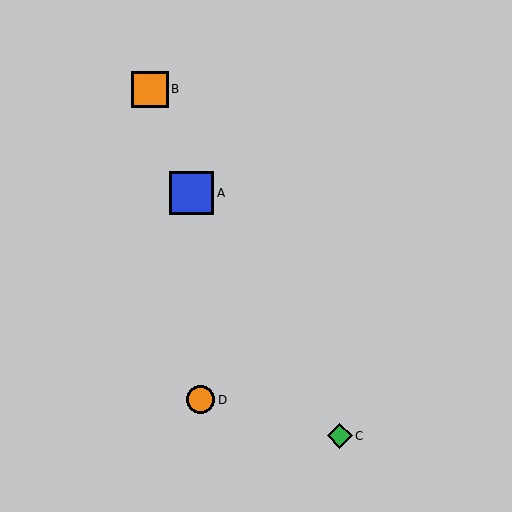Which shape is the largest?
The blue square (labeled A) is the largest.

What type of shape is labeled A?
Shape A is a blue square.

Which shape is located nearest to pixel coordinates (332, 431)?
The green diamond (labeled C) at (340, 436) is nearest to that location.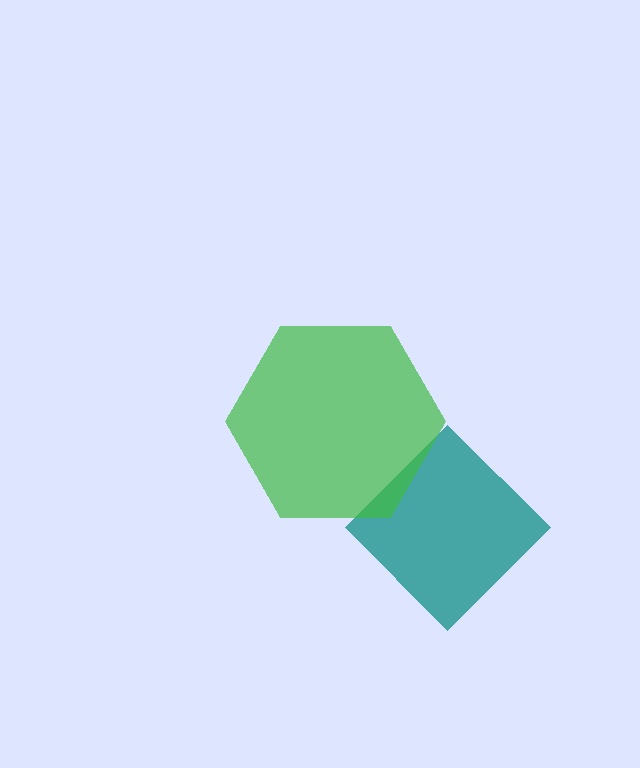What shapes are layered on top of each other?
The layered shapes are: a teal diamond, a green hexagon.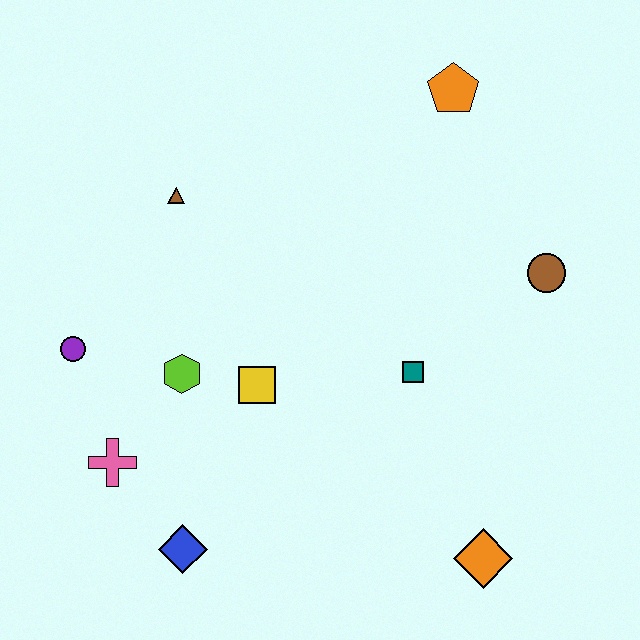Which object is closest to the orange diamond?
The teal square is closest to the orange diamond.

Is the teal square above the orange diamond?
Yes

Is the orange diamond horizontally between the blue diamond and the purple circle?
No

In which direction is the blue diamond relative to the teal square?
The blue diamond is to the left of the teal square.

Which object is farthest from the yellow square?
The orange pentagon is farthest from the yellow square.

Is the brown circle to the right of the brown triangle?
Yes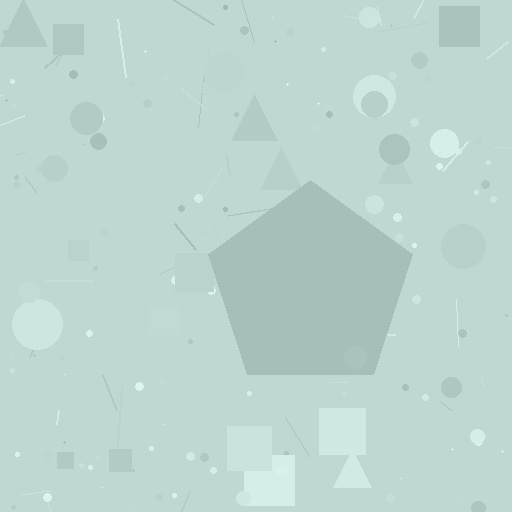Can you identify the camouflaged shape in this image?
The camouflaged shape is a pentagon.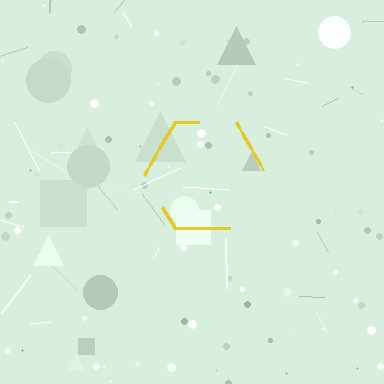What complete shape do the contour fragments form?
The contour fragments form a hexagon.